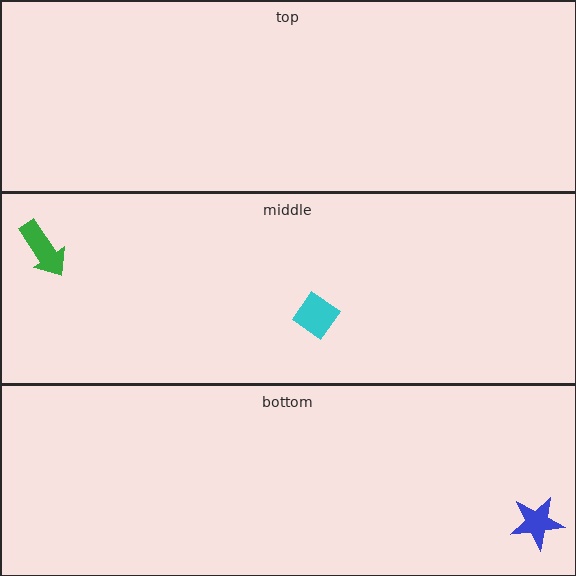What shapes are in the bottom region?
The blue star.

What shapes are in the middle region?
The cyan diamond, the green arrow.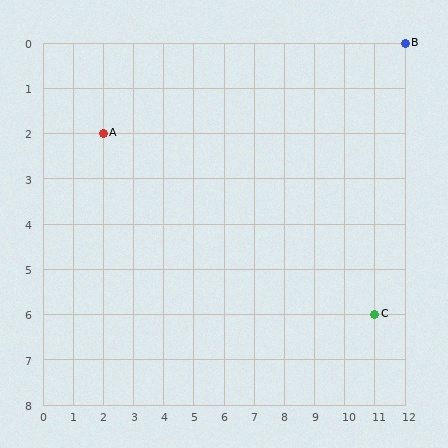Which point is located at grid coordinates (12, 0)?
Point B is at (12, 0).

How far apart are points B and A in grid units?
Points B and A are 10 columns and 2 rows apart (about 10.2 grid units diagonally).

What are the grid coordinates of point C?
Point C is at grid coordinates (11, 6).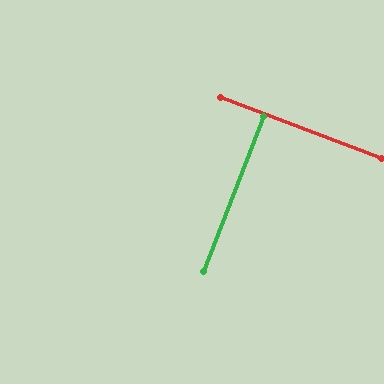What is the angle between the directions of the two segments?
Approximately 90 degrees.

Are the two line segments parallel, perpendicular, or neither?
Perpendicular — they meet at approximately 90°.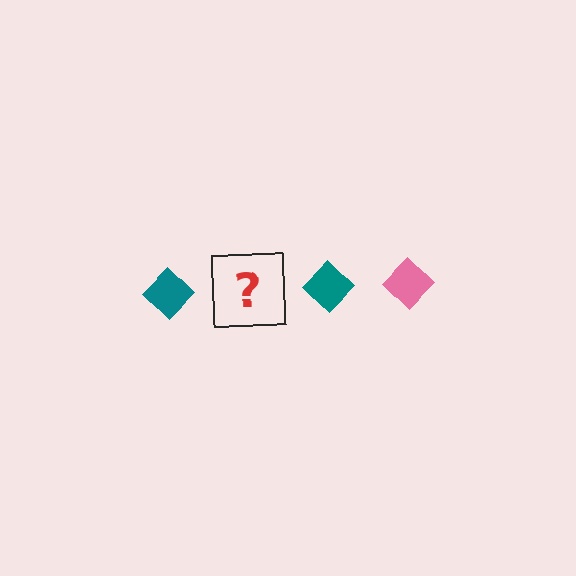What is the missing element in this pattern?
The missing element is a pink diamond.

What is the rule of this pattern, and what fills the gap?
The rule is that the pattern cycles through teal, pink diamonds. The gap should be filled with a pink diamond.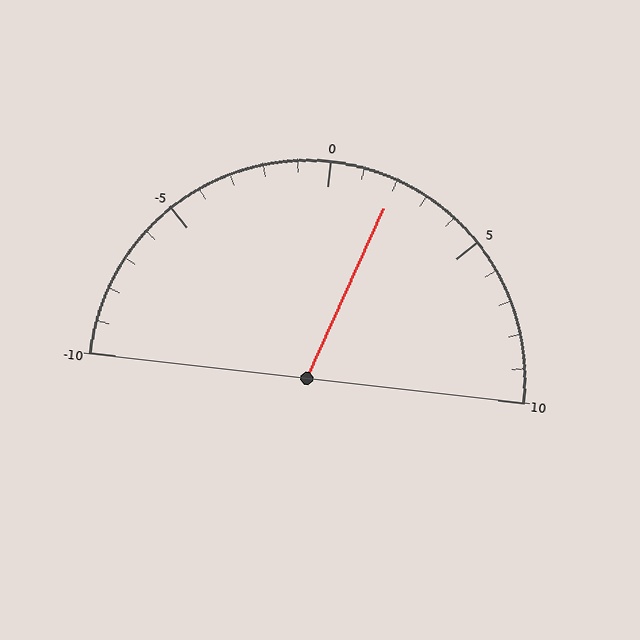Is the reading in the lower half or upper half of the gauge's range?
The reading is in the upper half of the range (-10 to 10).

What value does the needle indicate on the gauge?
The needle indicates approximately 2.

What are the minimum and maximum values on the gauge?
The gauge ranges from -10 to 10.